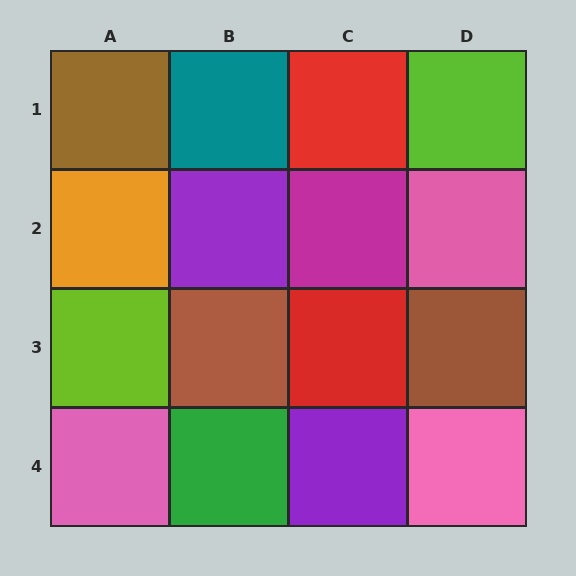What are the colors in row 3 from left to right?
Lime, brown, red, brown.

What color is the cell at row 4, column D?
Pink.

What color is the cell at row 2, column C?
Magenta.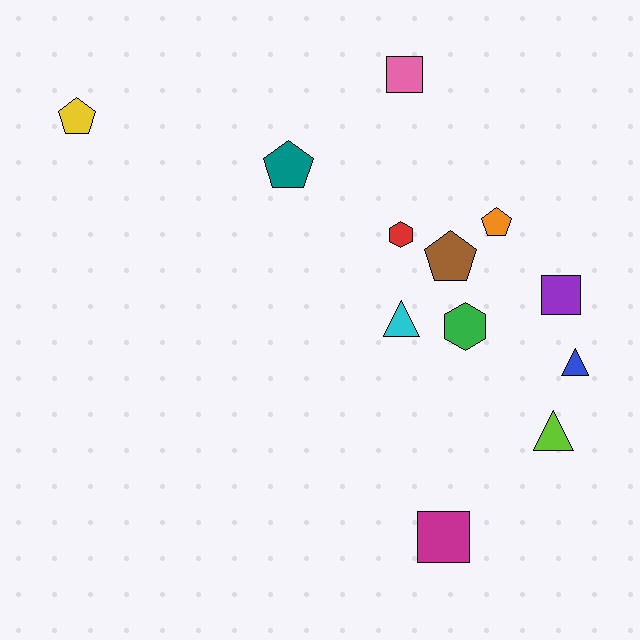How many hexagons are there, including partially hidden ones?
There are 2 hexagons.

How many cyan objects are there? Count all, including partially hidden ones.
There is 1 cyan object.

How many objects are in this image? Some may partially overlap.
There are 12 objects.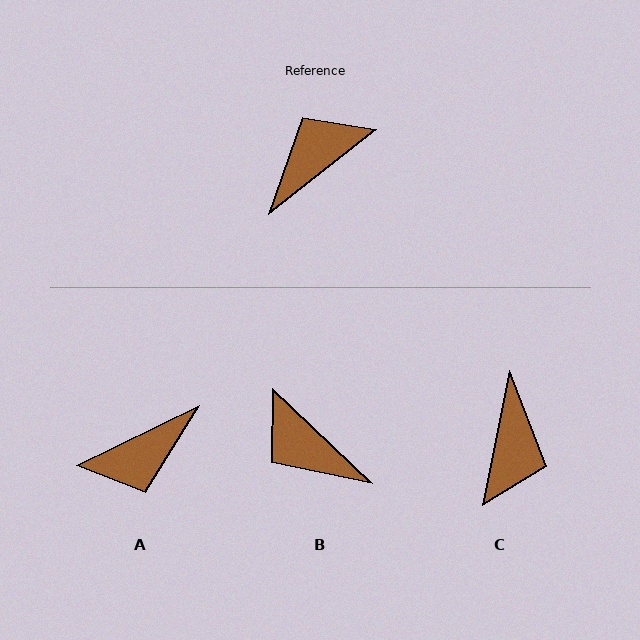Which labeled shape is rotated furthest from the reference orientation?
A, about 168 degrees away.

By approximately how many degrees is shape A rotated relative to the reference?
Approximately 168 degrees counter-clockwise.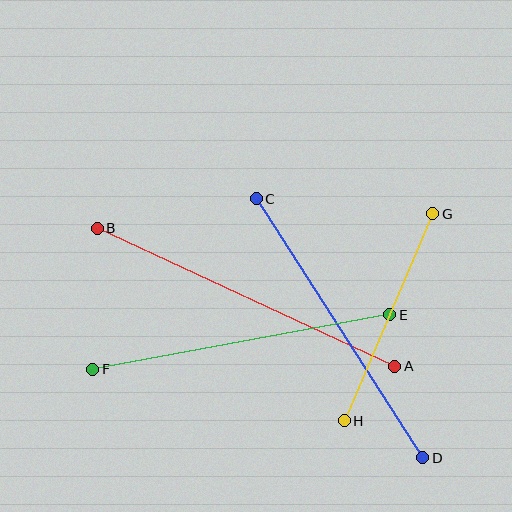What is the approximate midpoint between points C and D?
The midpoint is at approximately (339, 328) pixels.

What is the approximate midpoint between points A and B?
The midpoint is at approximately (246, 297) pixels.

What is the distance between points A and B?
The distance is approximately 328 pixels.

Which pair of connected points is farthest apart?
Points A and B are farthest apart.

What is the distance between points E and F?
The distance is approximately 302 pixels.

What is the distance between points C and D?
The distance is approximately 308 pixels.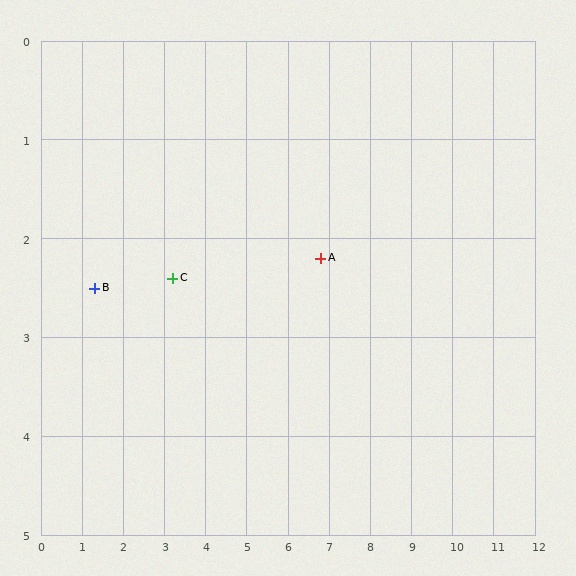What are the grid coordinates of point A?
Point A is at approximately (6.8, 2.2).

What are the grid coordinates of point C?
Point C is at approximately (3.2, 2.4).